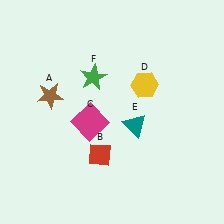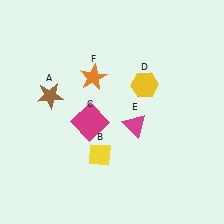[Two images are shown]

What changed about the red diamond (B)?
In Image 1, B is red. In Image 2, it changed to yellow.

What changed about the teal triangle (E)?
In Image 1, E is teal. In Image 2, it changed to magenta.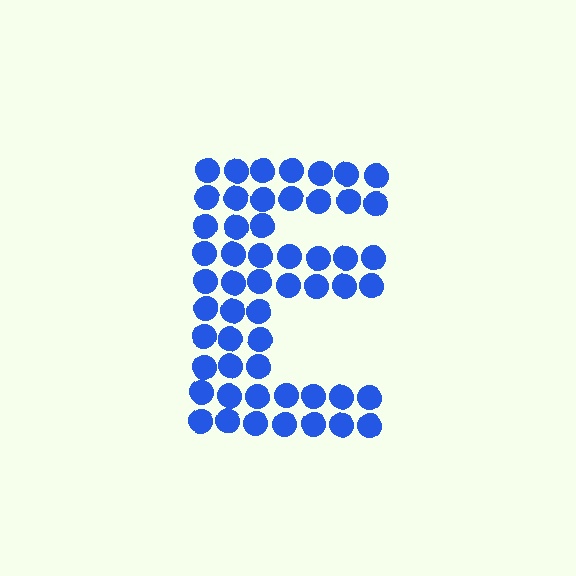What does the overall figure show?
The overall figure shows the letter E.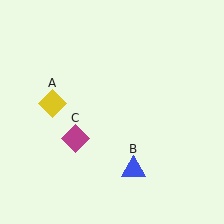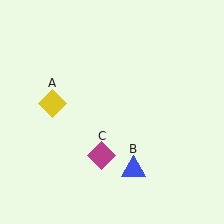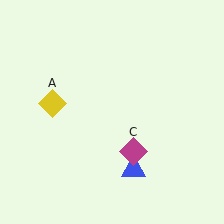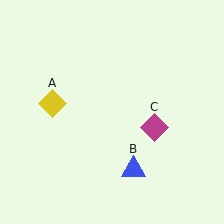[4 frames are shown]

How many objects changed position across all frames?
1 object changed position: magenta diamond (object C).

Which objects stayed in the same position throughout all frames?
Yellow diamond (object A) and blue triangle (object B) remained stationary.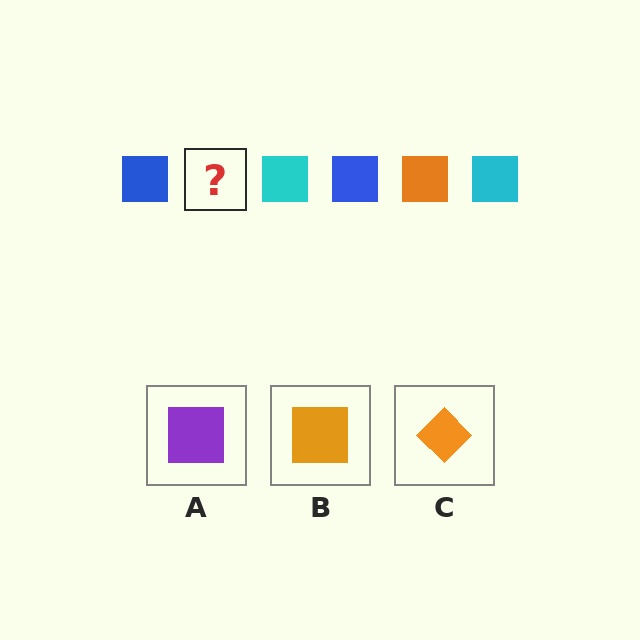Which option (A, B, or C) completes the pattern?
B.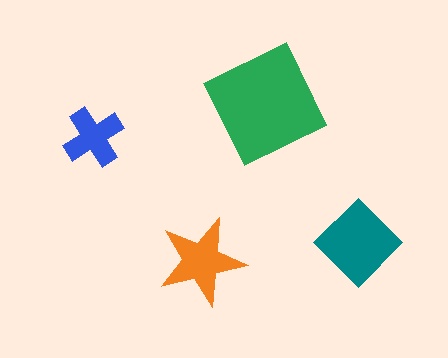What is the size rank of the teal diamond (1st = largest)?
2nd.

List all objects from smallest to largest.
The blue cross, the orange star, the teal diamond, the green square.